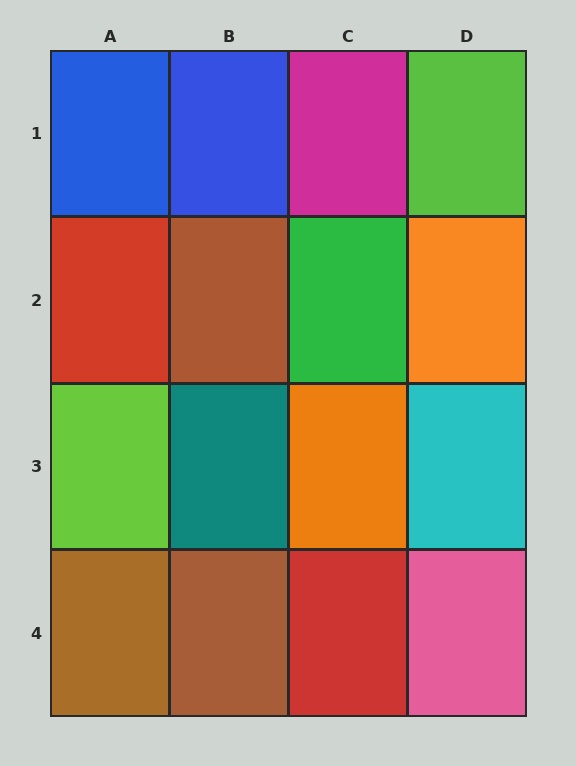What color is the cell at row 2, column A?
Red.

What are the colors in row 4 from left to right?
Brown, brown, red, pink.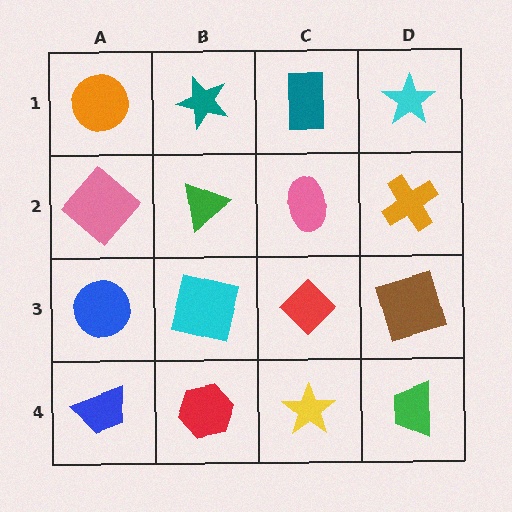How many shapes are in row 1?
4 shapes.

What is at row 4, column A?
A blue trapezoid.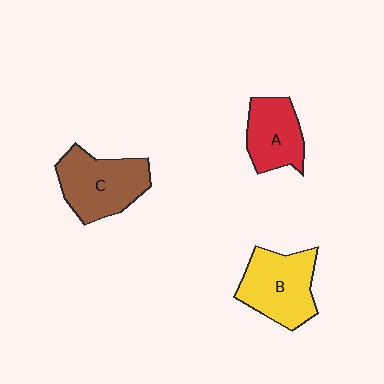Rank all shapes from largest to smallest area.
From largest to smallest: C (brown), B (yellow), A (red).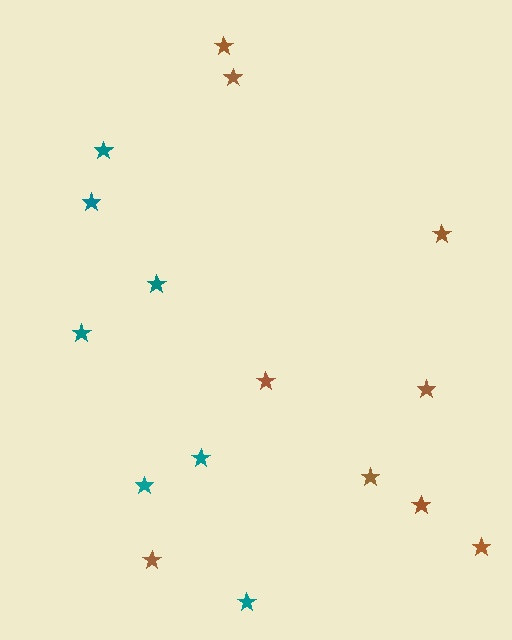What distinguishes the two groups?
There are 2 groups: one group of brown stars (9) and one group of teal stars (7).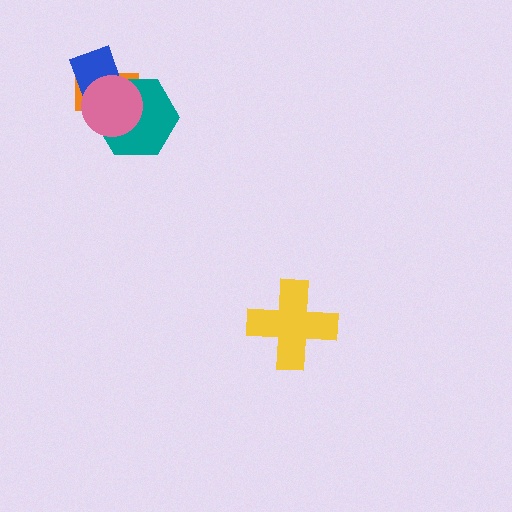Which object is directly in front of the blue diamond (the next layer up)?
The teal hexagon is directly in front of the blue diamond.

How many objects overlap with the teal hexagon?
3 objects overlap with the teal hexagon.